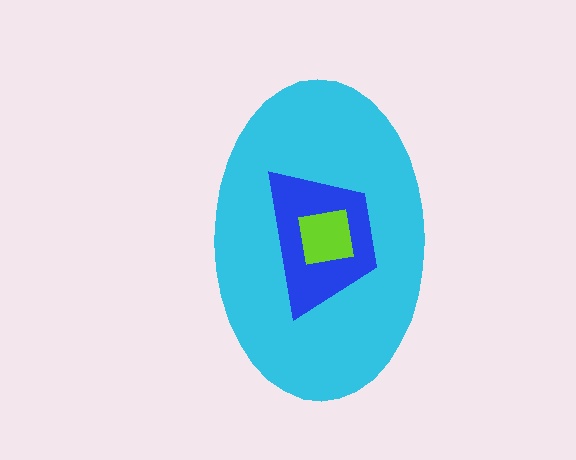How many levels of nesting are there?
3.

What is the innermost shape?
The lime square.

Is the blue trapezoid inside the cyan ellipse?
Yes.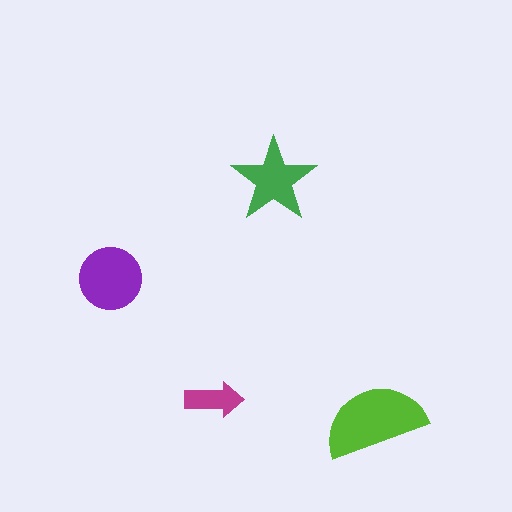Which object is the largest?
The lime semicircle.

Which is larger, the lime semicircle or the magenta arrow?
The lime semicircle.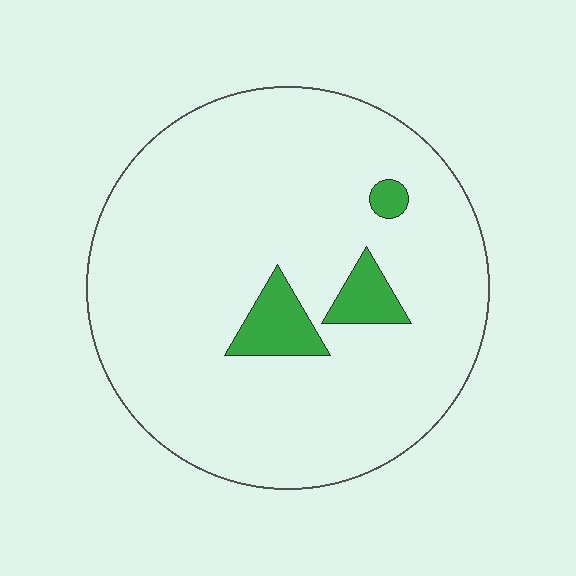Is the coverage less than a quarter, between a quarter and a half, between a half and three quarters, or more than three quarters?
Less than a quarter.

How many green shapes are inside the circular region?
3.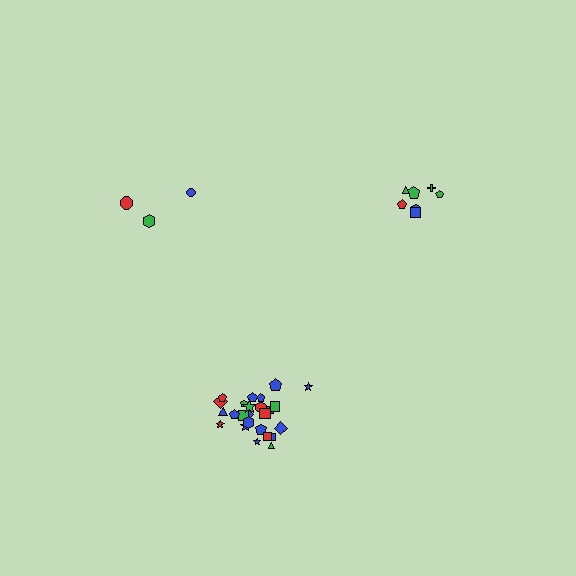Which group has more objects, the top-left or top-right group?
The top-right group.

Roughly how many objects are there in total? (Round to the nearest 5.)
Roughly 35 objects in total.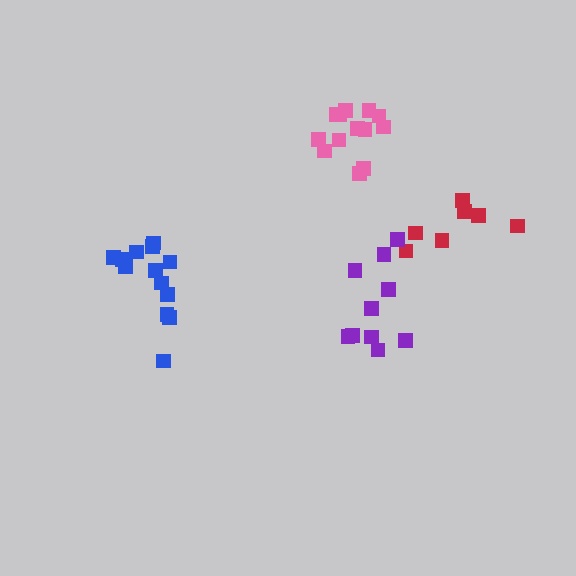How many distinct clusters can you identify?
There are 4 distinct clusters.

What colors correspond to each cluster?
The clusters are colored: red, purple, blue, pink.